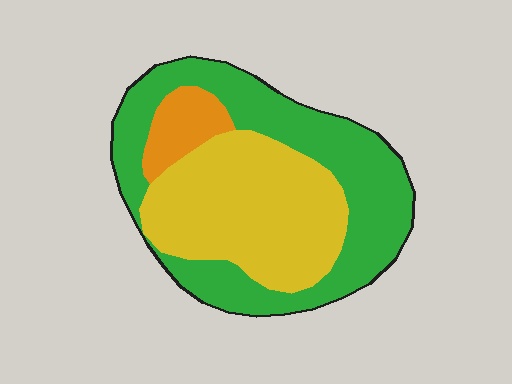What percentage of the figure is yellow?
Yellow takes up about two fifths (2/5) of the figure.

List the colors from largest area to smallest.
From largest to smallest: green, yellow, orange.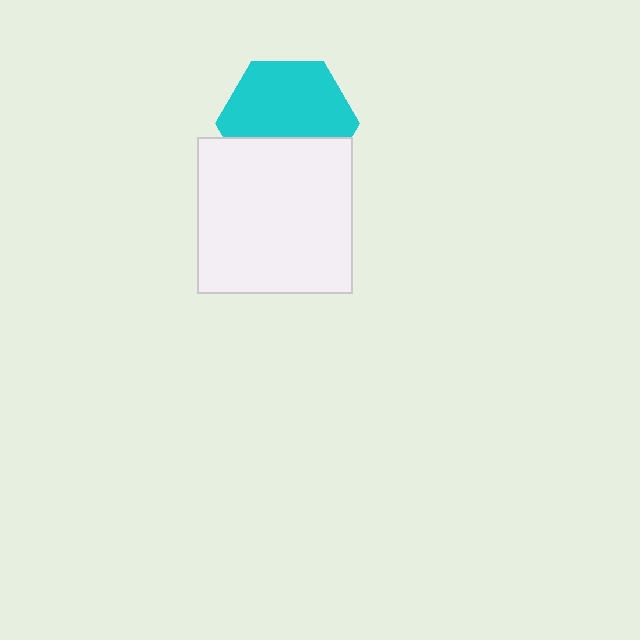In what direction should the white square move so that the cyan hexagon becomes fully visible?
The white square should move down. That is the shortest direction to clear the overlap and leave the cyan hexagon fully visible.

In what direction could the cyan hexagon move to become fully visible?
The cyan hexagon could move up. That would shift it out from behind the white square entirely.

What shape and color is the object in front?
The object in front is a white square.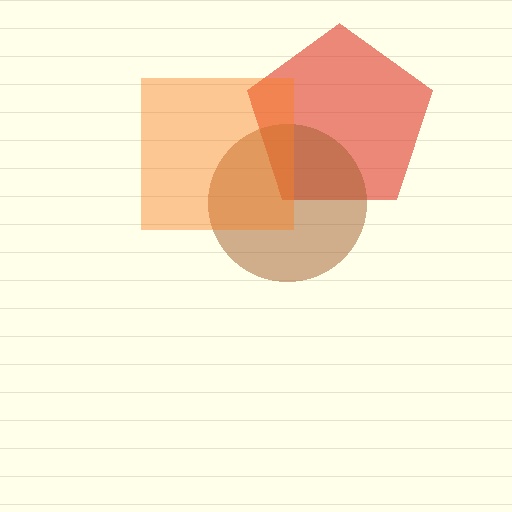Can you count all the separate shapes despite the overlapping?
Yes, there are 3 separate shapes.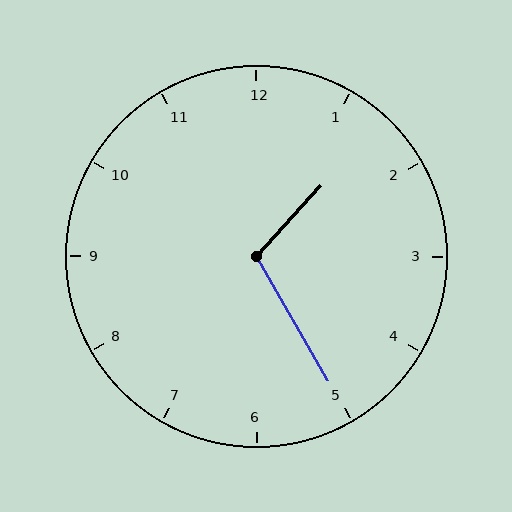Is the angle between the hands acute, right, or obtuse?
It is obtuse.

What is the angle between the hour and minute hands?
Approximately 108 degrees.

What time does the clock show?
1:25.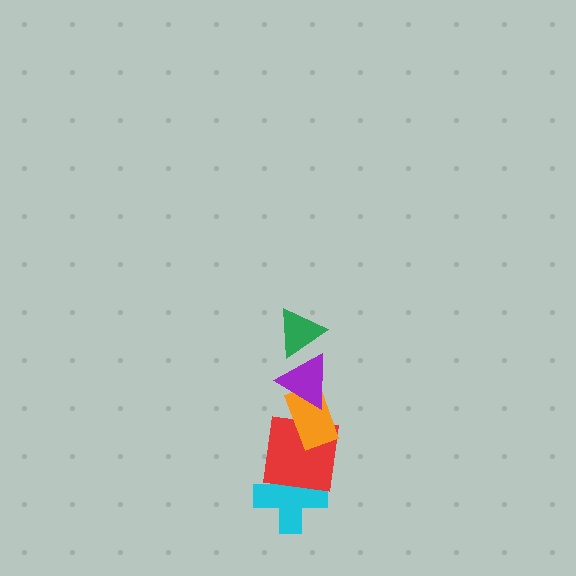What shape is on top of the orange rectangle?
The purple triangle is on top of the orange rectangle.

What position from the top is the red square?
The red square is 4th from the top.